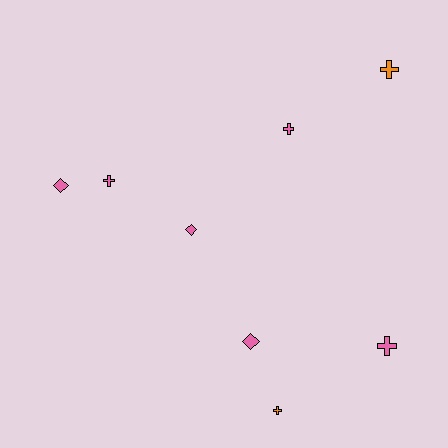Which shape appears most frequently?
Cross, with 5 objects.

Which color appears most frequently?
Pink, with 6 objects.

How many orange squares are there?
There are no orange squares.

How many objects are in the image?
There are 8 objects.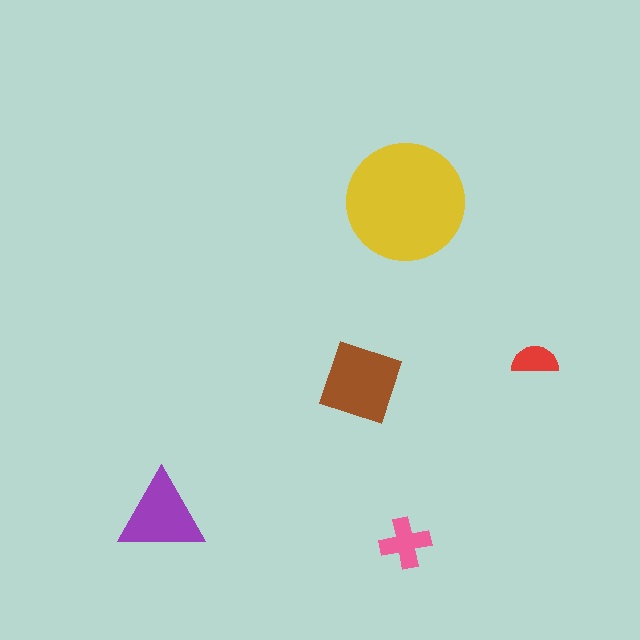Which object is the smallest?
The red semicircle.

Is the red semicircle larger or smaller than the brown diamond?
Smaller.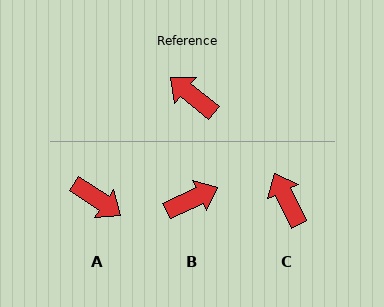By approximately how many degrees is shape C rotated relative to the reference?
Approximately 25 degrees clockwise.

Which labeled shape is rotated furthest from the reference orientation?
A, about 175 degrees away.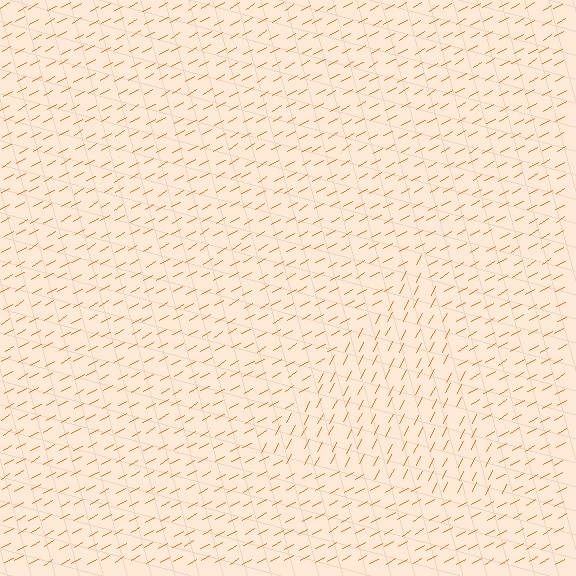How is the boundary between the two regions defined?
The boundary is defined purely by a change in line orientation (approximately 32 degrees difference). All lines are the same color and thickness.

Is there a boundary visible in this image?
Yes, there is a texture boundary formed by a change in line orientation.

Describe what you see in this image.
The image is filled with small orange line segments. A triangle region in the image has lines oriented differently from the surrounding lines, creating a visible texture boundary.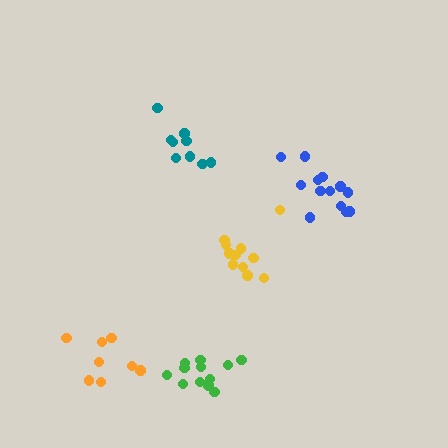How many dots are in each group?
Group 1: 11 dots, Group 2: 8 dots, Group 3: 9 dots, Group 4: 12 dots, Group 5: 13 dots (53 total).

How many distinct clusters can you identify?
There are 5 distinct clusters.